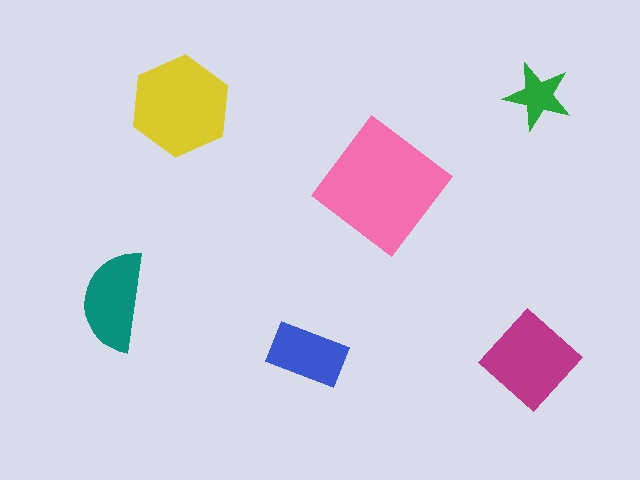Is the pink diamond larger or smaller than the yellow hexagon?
Larger.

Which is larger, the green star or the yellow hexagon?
The yellow hexagon.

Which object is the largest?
The pink diamond.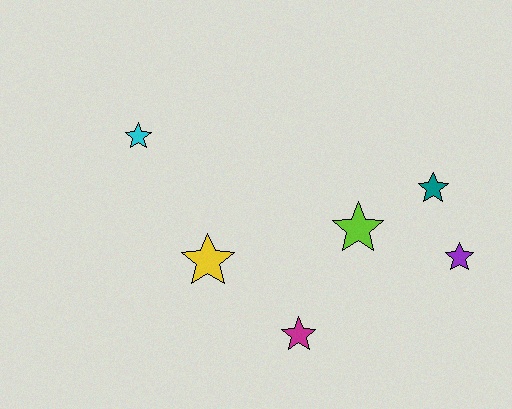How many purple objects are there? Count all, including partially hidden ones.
There is 1 purple object.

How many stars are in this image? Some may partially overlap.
There are 6 stars.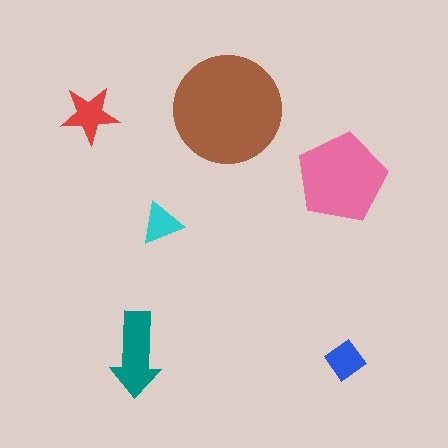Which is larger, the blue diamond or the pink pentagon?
The pink pentagon.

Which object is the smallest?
The cyan triangle.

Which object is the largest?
The brown circle.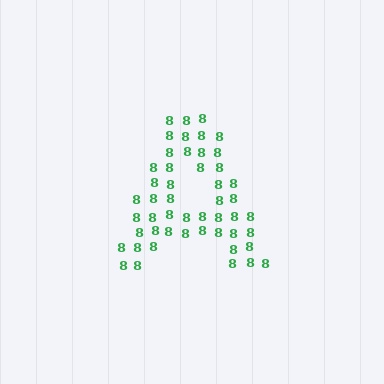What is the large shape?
The large shape is the letter A.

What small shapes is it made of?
It is made of small digit 8's.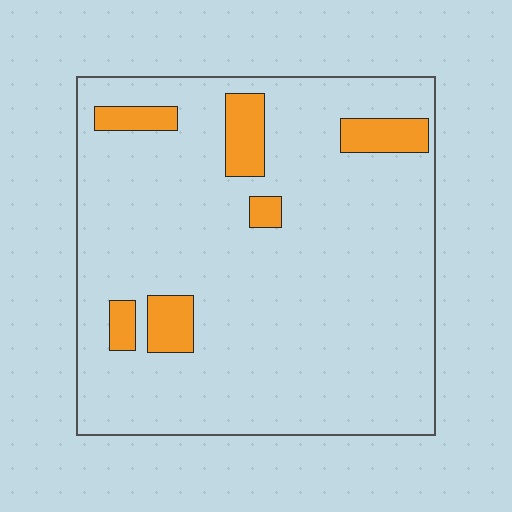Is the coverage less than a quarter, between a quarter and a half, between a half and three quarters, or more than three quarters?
Less than a quarter.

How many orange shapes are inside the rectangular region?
6.